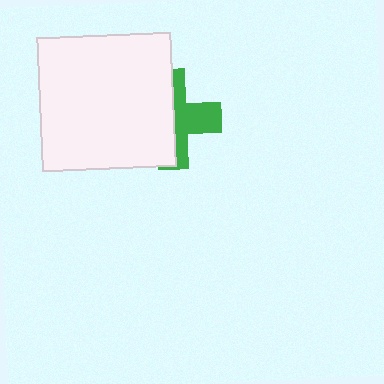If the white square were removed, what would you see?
You would see the complete green cross.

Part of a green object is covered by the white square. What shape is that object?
It is a cross.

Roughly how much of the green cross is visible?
About half of it is visible (roughly 46%).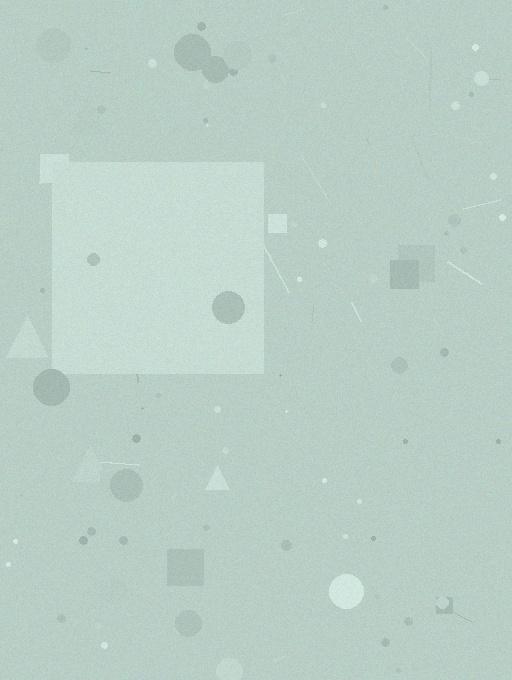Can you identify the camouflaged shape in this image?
The camouflaged shape is a square.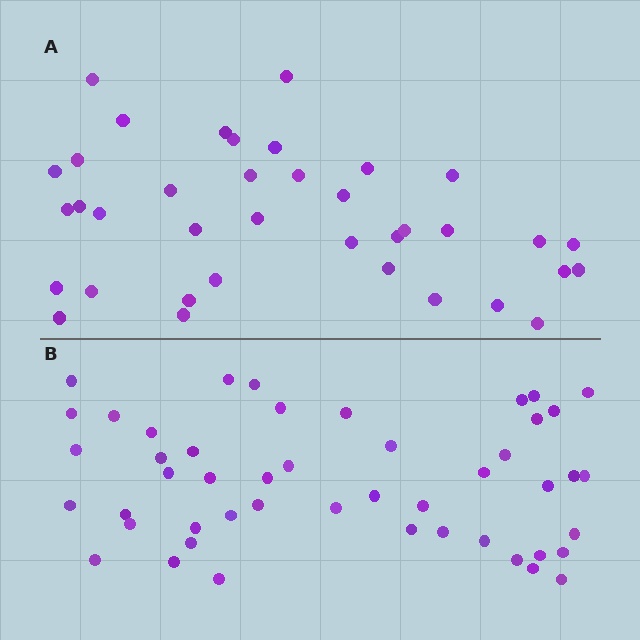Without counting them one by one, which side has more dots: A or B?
Region B (the bottom region) has more dots.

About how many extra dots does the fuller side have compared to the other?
Region B has roughly 12 or so more dots than region A.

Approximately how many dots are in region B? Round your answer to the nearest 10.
About 50 dots. (The exact count is 48, which rounds to 50.)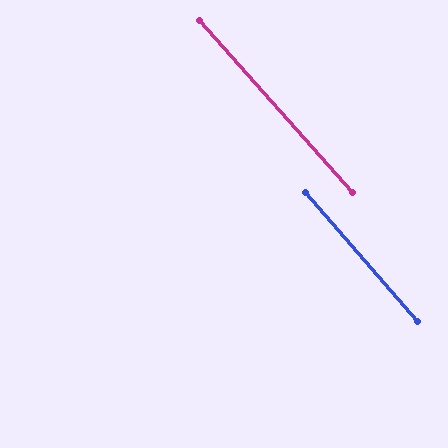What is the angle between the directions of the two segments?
Approximately 1 degree.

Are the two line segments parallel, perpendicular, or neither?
Parallel — their directions differ by only 0.8°.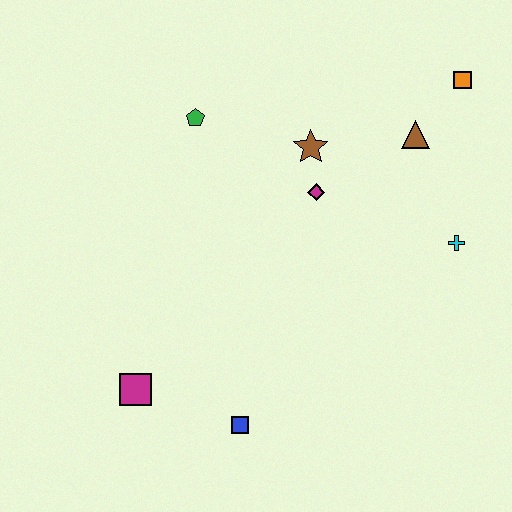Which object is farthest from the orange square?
The magenta square is farthest from the orange square.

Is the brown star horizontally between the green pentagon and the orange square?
Yes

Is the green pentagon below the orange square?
Yes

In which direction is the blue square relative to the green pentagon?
The blue square is below the green pentagon.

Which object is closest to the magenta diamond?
The brown star is closest to the magenta diamond.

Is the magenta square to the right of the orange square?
No